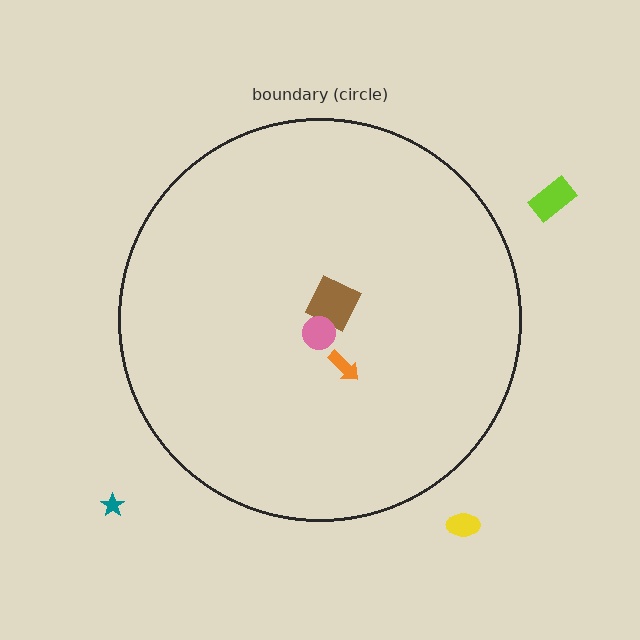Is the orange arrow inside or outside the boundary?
Inside.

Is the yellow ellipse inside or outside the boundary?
Outside.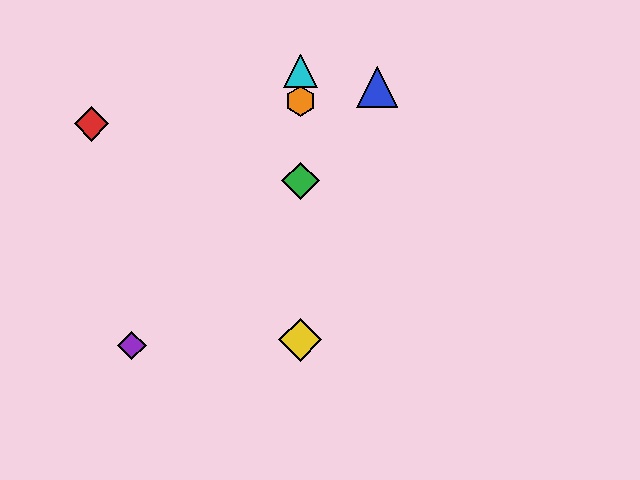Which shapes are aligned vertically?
The green diamond, the yellow diamond, the orange hexagon, the cyan triangle are aligned vertically.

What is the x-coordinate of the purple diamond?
The purple diamond is at x≈132.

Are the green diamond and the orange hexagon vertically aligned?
Yes, both are at x≈300.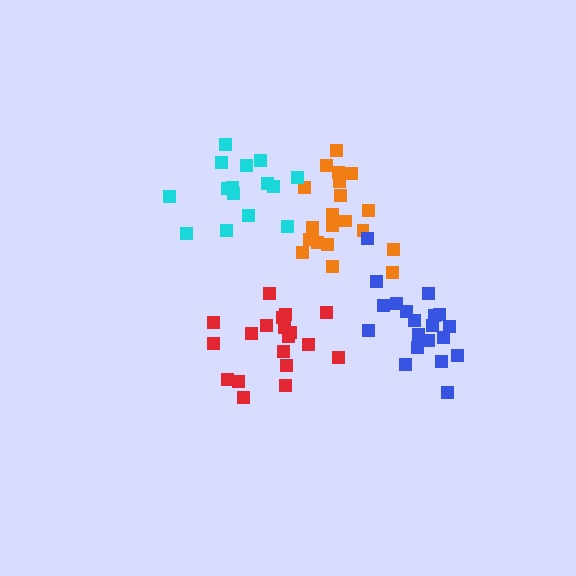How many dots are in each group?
Group 1: 21 dots, Group 2: 15 dots, Group 3: 19 dots, Group 4: 20 dots (75 total).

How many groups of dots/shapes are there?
There are 4 groups.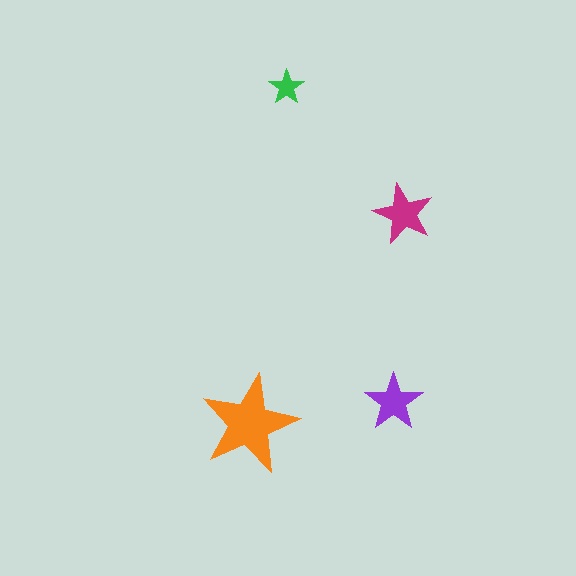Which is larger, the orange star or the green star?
The orange one.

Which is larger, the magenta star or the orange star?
The orange one.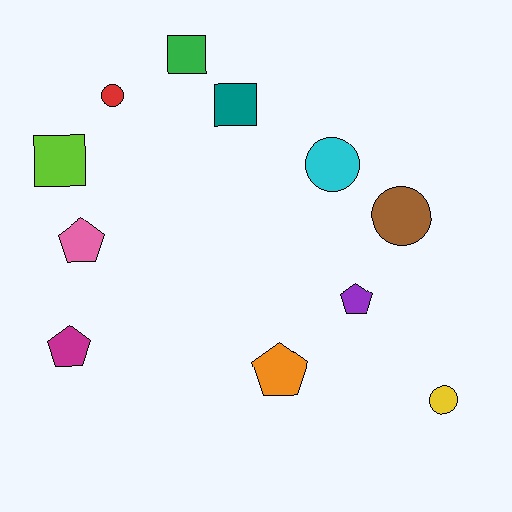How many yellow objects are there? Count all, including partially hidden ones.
There is 1 yellow object.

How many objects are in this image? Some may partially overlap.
There are 11 objects.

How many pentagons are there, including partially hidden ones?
There are 4 pentagons.